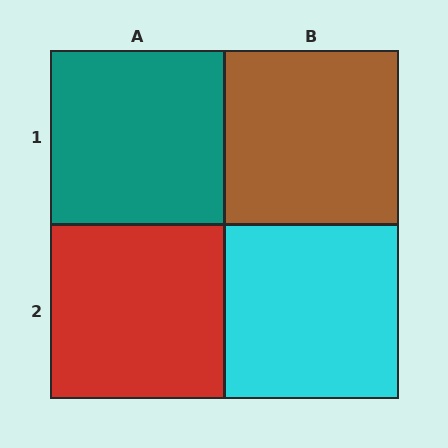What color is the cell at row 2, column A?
Red.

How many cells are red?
1 cell is red.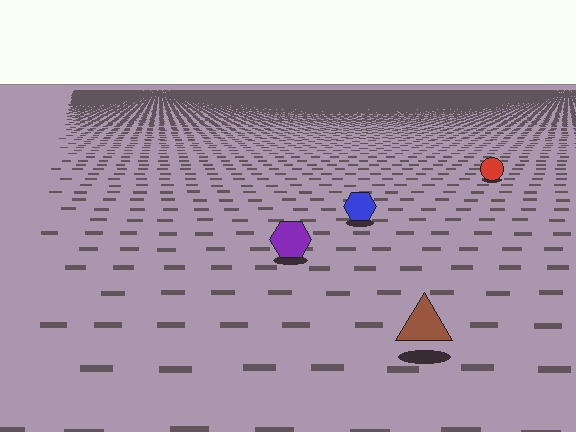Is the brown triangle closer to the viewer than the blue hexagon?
Yes. The brown triangle is closer — you can tell from the texture gradient: the ground texture is coarser near it.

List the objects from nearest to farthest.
From nearest to farthest: the brown triangle, the purple hexagon, the blue hexagon, the red circle.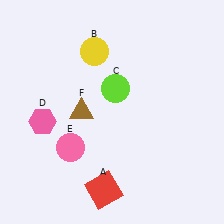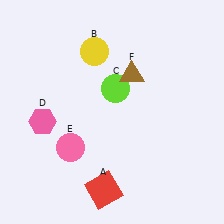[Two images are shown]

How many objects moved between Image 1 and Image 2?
1 object moved between the two images.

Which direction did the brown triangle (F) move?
The brown triangle (F) moved right.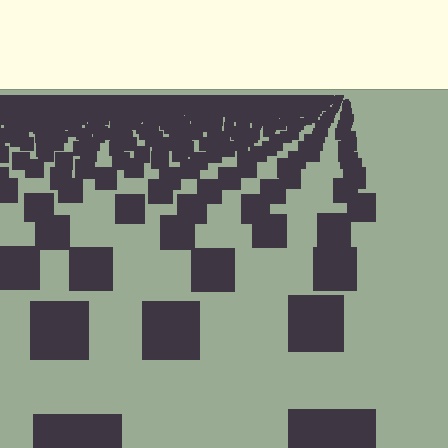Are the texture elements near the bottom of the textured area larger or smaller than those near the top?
Larger. Near the bottom, elements are closer to the viewer and appear at a bigger on-screen size.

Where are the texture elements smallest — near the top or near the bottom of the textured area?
Near the top.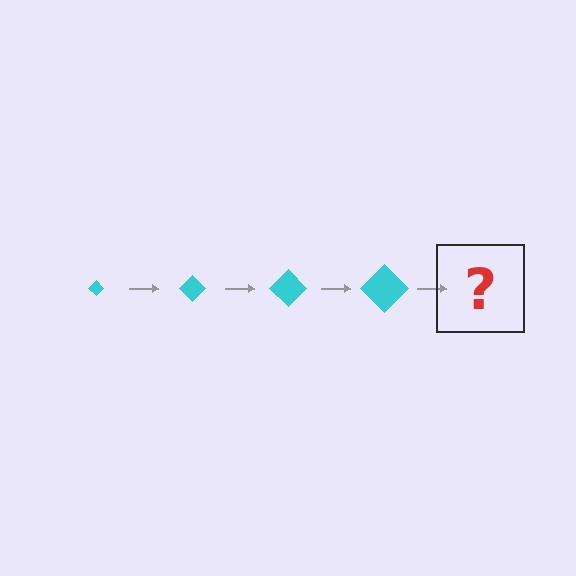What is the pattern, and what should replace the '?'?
The pattern is that the diamond gets progressively larger each step. The '?' should be a cyan diamond, larger than the previous one.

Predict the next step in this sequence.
The next step is a cyan diamond, larger than the previous one.